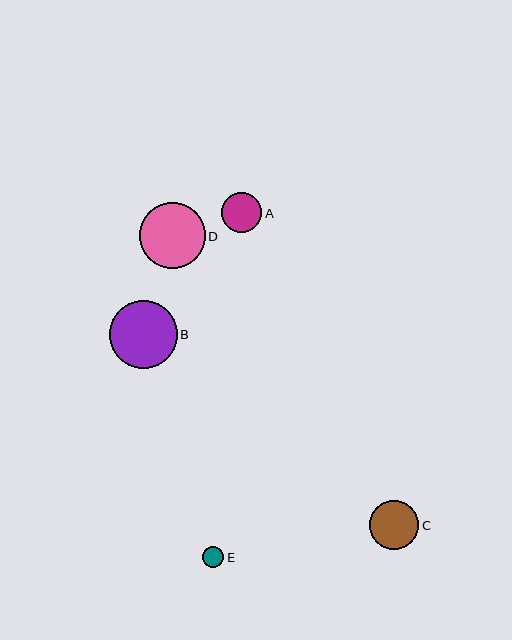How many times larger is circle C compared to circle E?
Circle C is approximately 2.3 times the size of circle E.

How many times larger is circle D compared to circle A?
Circle D is approximately 1.6 times the size of circle A.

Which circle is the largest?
Circle B is the largest with a size of approximately 68 pixels.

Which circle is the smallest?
Circle E is the smallest with a size of approximately 21 pixels.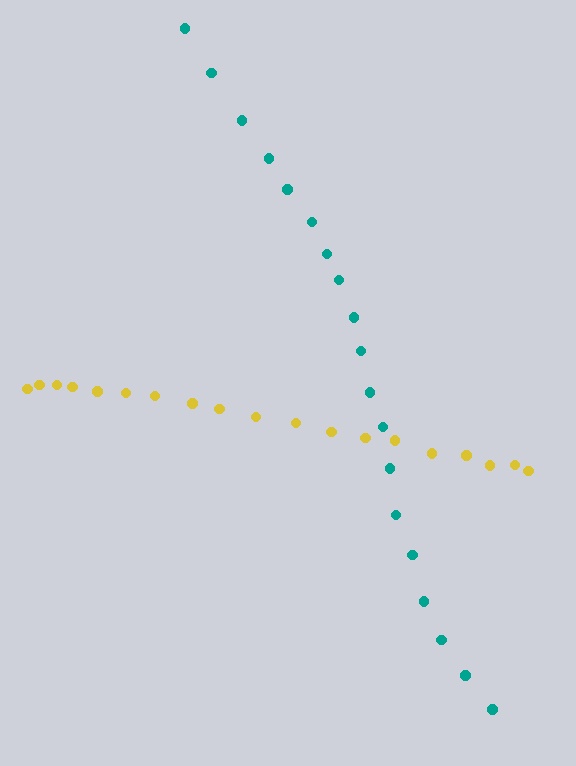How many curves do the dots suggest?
There are 2 distinct paths.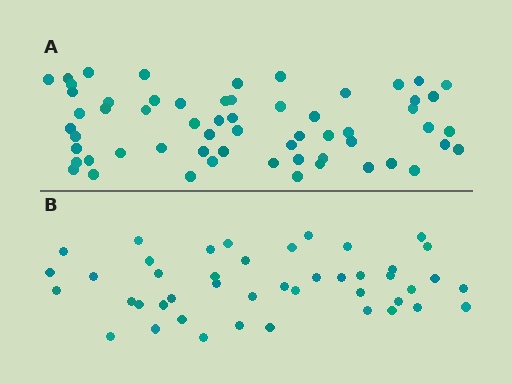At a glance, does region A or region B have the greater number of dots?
Region A (the top region) has more dots.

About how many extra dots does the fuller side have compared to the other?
Region A has approximately 15 more dots than region B.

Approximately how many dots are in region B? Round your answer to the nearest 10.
About 40 dots. (The exact count is 44, which rounds to 40.)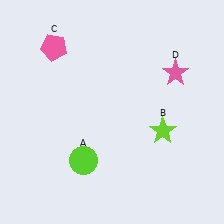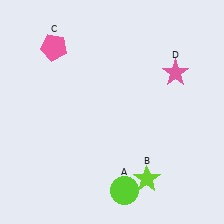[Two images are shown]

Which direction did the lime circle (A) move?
The lime circle (A) moved right.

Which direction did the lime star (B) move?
The lime star (B) moved down.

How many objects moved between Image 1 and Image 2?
2 objects moved between the two images.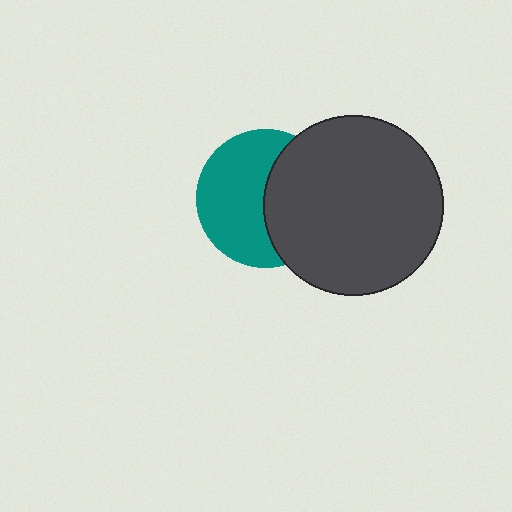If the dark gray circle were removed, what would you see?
You would see the complete teal circle.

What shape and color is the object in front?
The object in front is a dark gray circle.